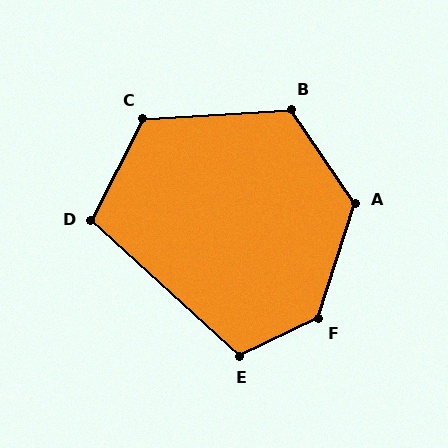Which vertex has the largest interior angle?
F, at approximately 134 degrees.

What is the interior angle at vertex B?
Approximately 121 degrees (obtuse).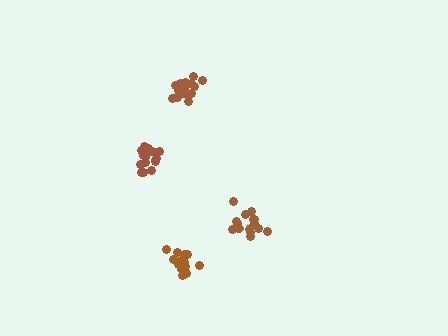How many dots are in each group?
Group 1: 19 dots, Group 2: 18 dots, Group 3: 17 dots, Group 4: 16 dots (70 total).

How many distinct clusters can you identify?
There are 4 distinct clusters.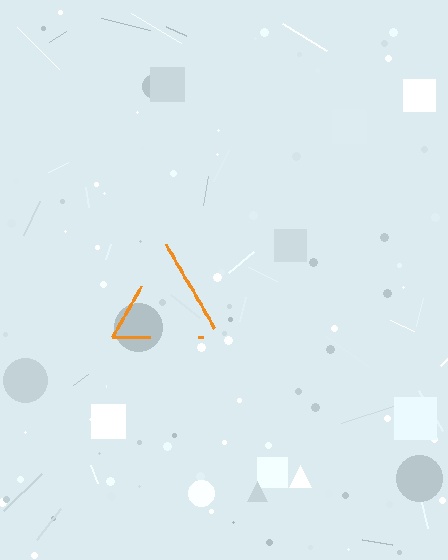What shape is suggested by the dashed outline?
The dashed outline suggests a triangle.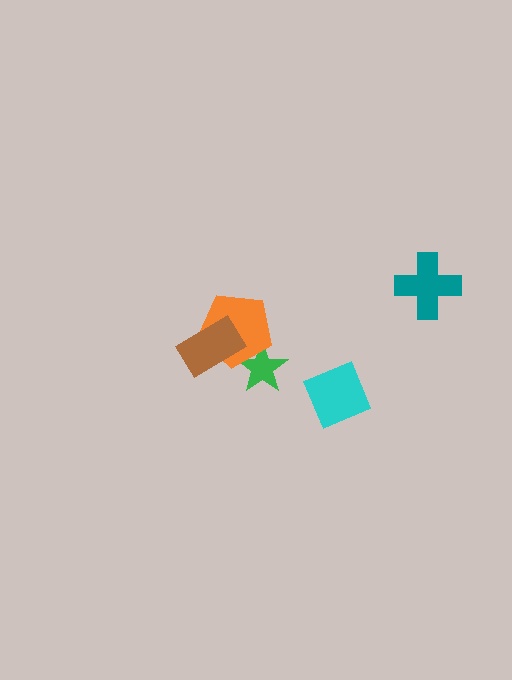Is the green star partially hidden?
Yes, it is partially covered by another shape.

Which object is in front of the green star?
The orange pentagon is in front of the green star.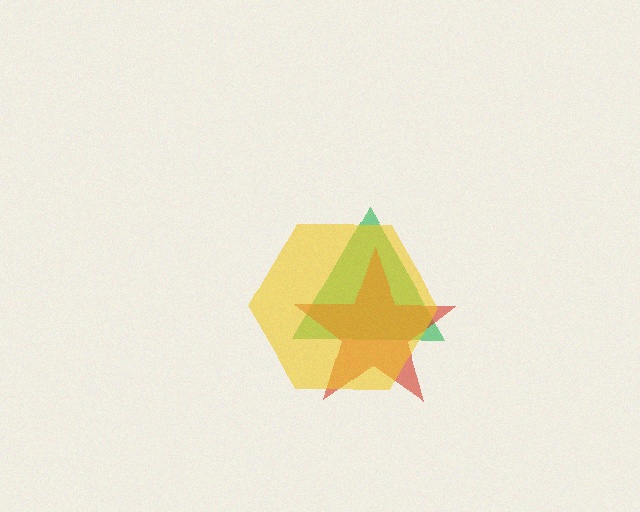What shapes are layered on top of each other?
The layered shapes are: a green triangle, a red star, a yellow hexagon.